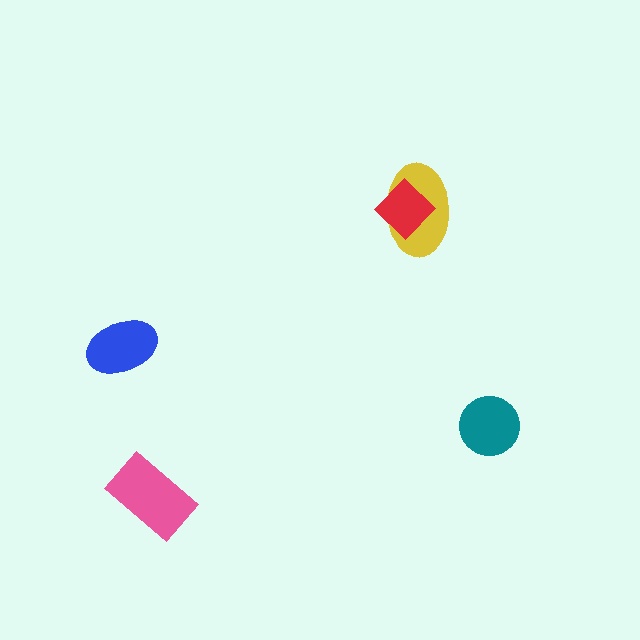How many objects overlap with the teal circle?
0 objects overlap with the teal circle.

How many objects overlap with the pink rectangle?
0 objects overlap with the pink rectangle.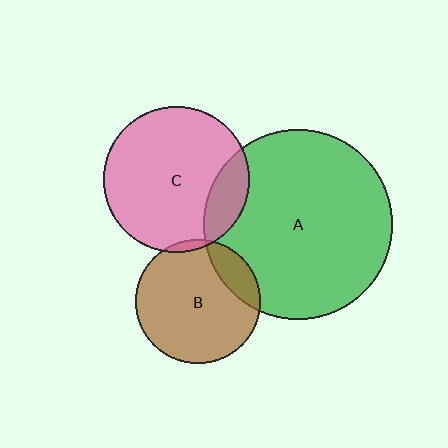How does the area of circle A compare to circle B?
Approximately 2.3 times.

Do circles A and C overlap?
Yes.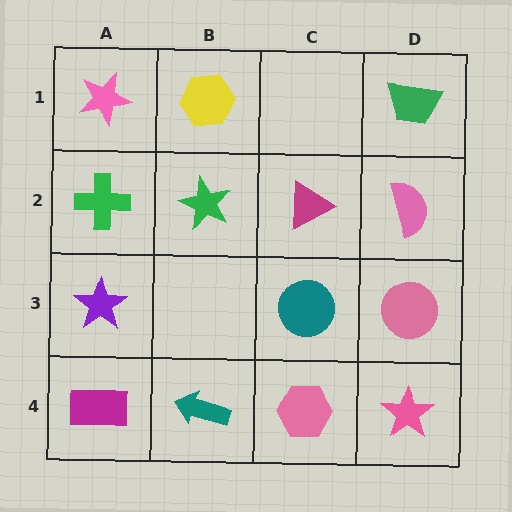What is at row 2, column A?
A green cross.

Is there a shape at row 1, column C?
No, that cell is empty.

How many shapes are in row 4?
4 shapes.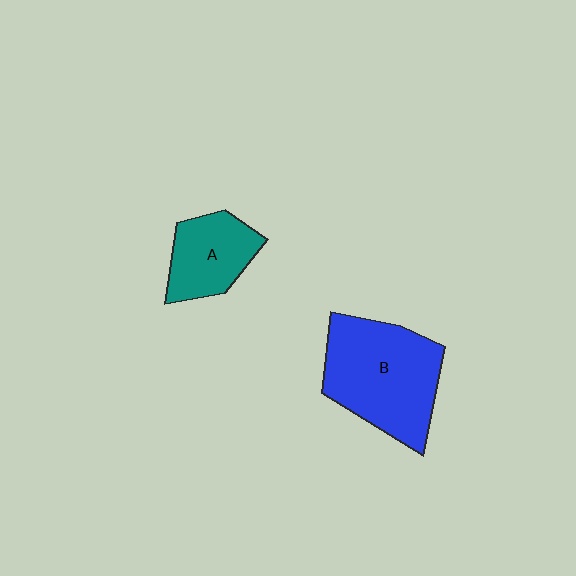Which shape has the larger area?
Shape B (blue).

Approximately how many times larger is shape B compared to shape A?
Approximately 1.8 times.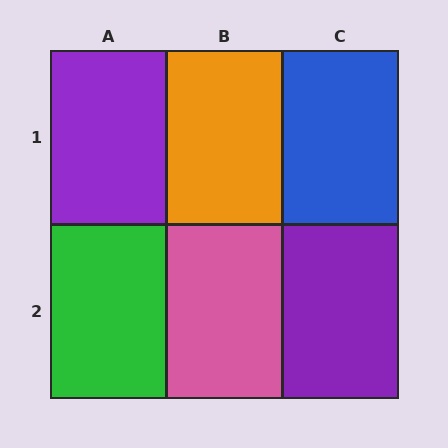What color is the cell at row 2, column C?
Purple.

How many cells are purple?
2 cells are purple.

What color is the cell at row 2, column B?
Pink.